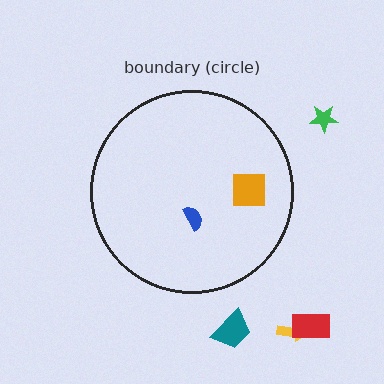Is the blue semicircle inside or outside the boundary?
Inside.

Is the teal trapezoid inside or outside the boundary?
Outside.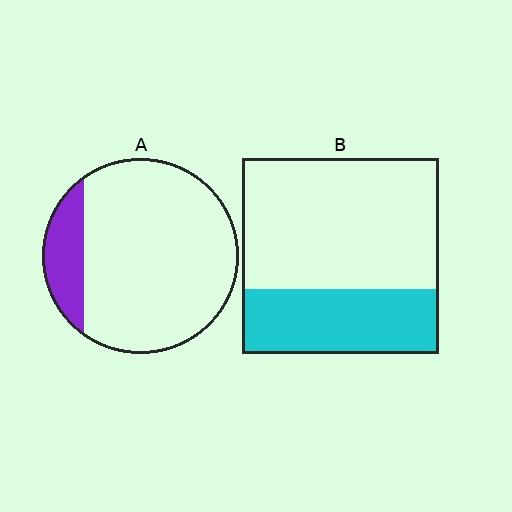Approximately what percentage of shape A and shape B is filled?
A is approximately 15% and B is approximately 35%.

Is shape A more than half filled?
No.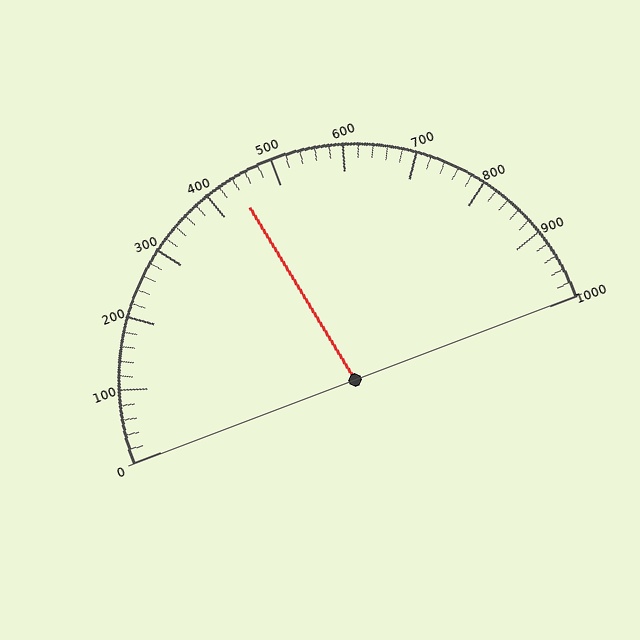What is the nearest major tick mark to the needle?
The nearest major tick mark is 400.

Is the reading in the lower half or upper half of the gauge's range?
The reading is in the lower half of the range (0 to 1000).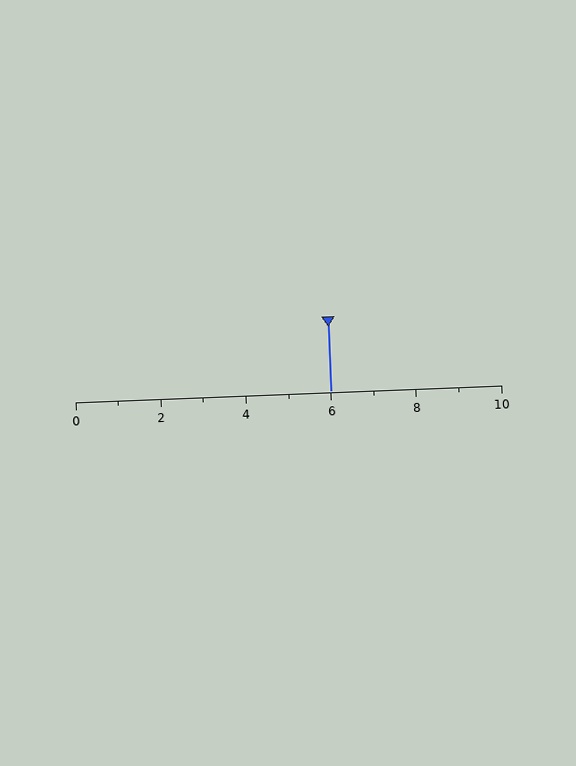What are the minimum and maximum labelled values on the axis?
The axis runs from 0 to 10.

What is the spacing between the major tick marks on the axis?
The major ticks are spaced 2 apart.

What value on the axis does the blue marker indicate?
The marker indicates approximately 6.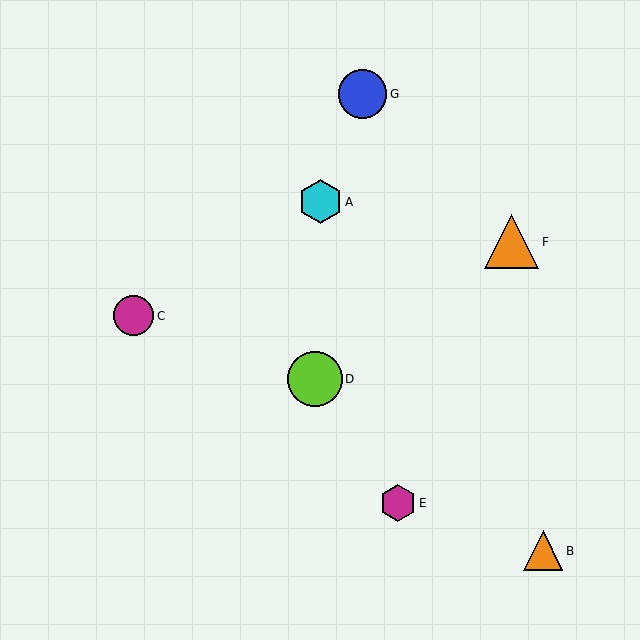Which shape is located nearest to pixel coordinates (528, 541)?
The orange triangle (labeled B) at (543, 551) is nearest to that location.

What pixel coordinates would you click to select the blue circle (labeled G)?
Click at (363, 94) to select the blue circle G.